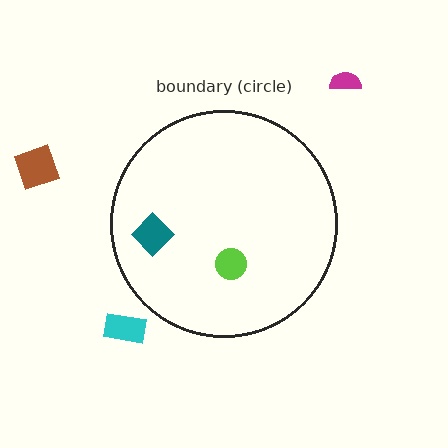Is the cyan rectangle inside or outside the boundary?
Outside.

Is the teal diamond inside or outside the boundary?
Inside.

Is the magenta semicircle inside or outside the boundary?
Outside.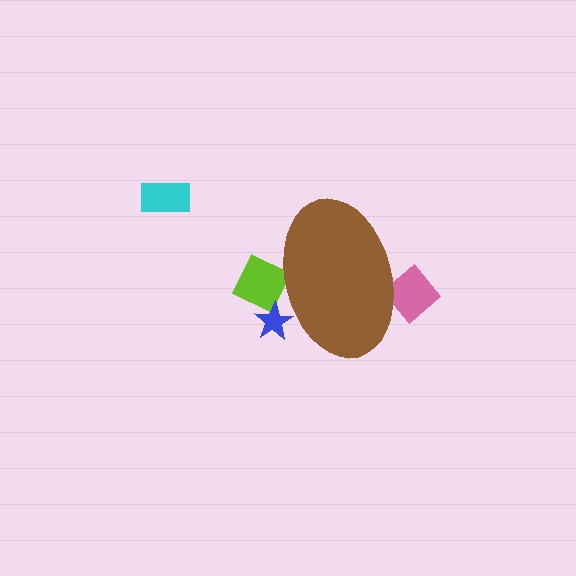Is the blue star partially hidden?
Yes, the blue star is partially hidden behind the brown ellipse.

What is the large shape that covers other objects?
A brown ellipse.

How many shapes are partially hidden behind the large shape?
3 shapes are partially hidden.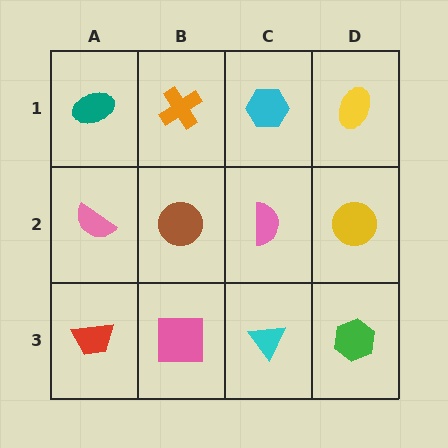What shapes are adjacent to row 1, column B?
A brown circle (row 2, column B), a teal ellipse (row 1, column A), a cyan hexagon (row 1, column C).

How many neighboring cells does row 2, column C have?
4.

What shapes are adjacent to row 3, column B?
A brown circle (row 2, column B), a red trapezoid (row 3, column A), a cyan triangle (row 3, column C).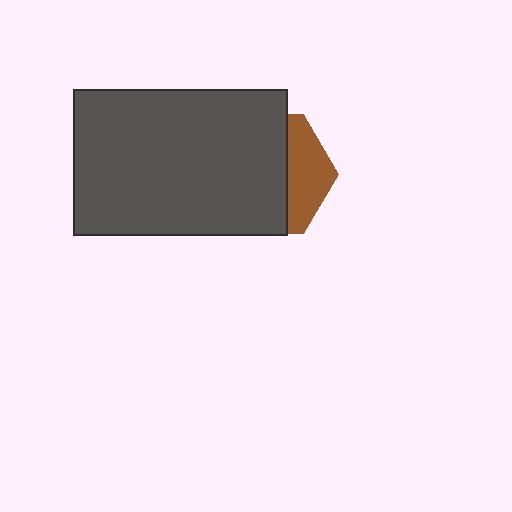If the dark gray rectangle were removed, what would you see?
You would see the complete brown hexagon.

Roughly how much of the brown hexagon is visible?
A small part of it is visible (roughly 32%).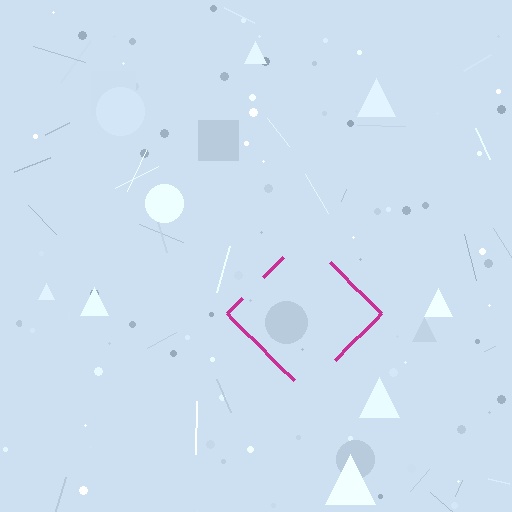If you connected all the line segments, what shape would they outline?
They would outline a diamond.